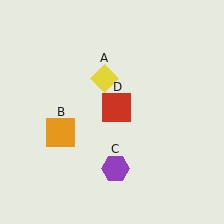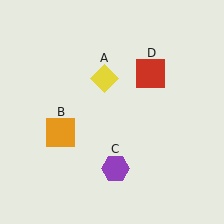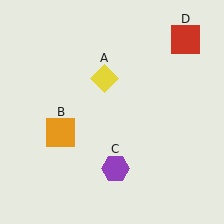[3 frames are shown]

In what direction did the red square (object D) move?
The red square (object D) moved up and to the right.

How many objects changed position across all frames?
1 object changed position: red square (object D).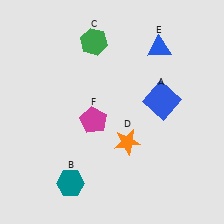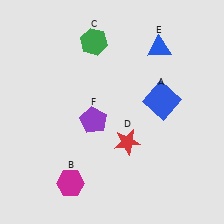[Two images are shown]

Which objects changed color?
B changed from teal to magenta. D changed from orange to red. F changed from magenta to purple.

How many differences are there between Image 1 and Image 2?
There are 3 differences between the two images.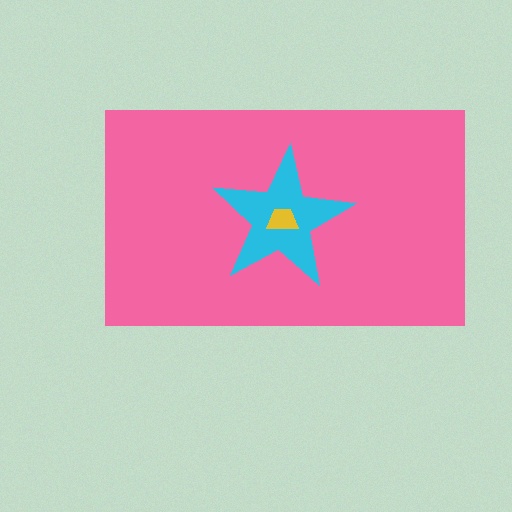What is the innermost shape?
The yellow trapezoid.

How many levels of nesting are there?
3.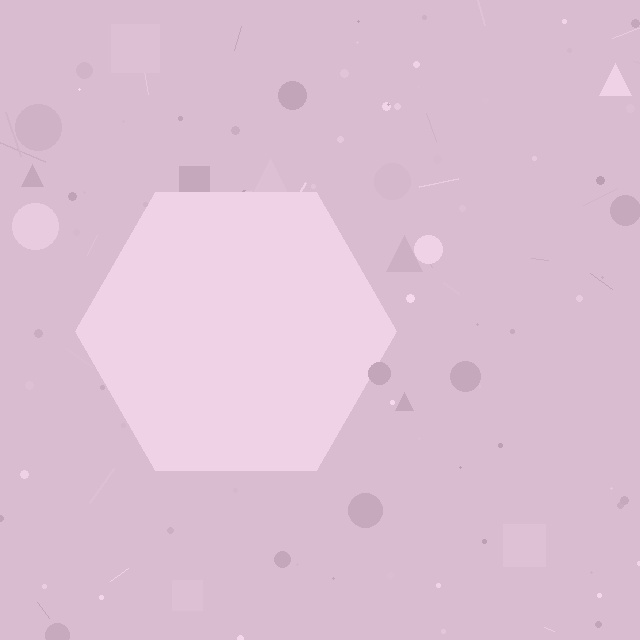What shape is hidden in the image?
A hexagon is hidden in the image.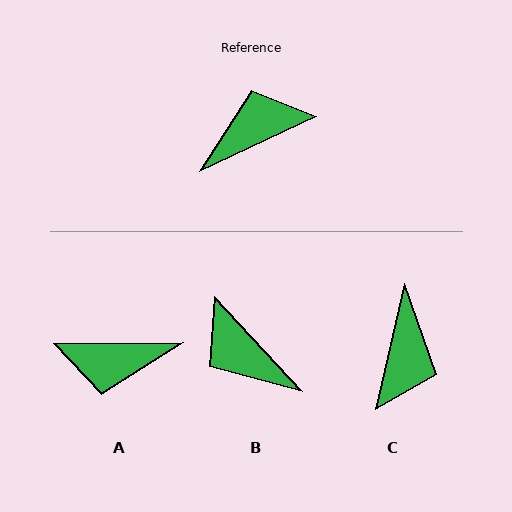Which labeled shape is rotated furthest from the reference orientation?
A, about 155 degrees away.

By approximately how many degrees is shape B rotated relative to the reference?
Approximately 108 degrees counter-clockwise.